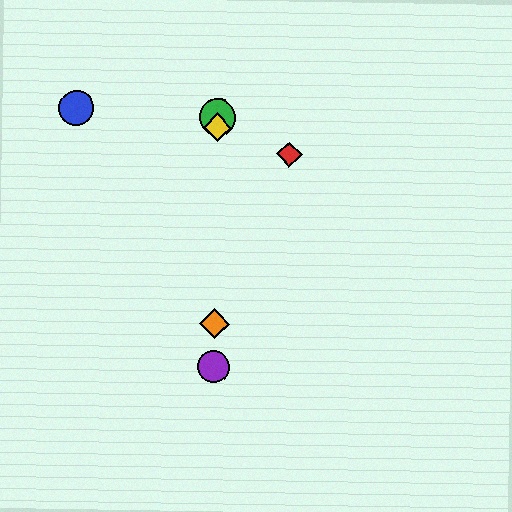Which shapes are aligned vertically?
The green circle, the yellow diamond, the purple circle, the orange diamond are aligned vertically.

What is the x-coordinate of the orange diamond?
The orange diamond is at x≈214.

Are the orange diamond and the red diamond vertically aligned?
No, the orange diamond is at x≈214 and the red diamond is at x≈289.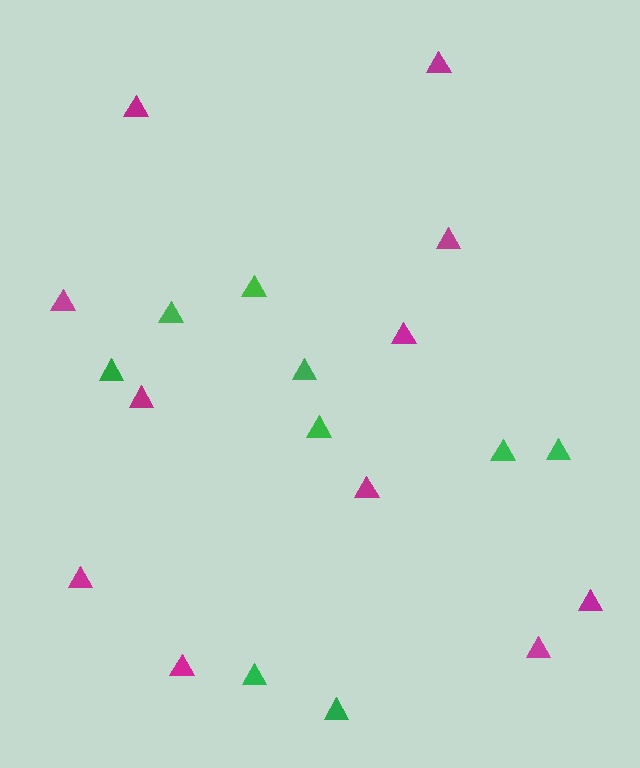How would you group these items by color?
There are 2 groups: one group of green triangles (9) and one group of magenta triangles (11).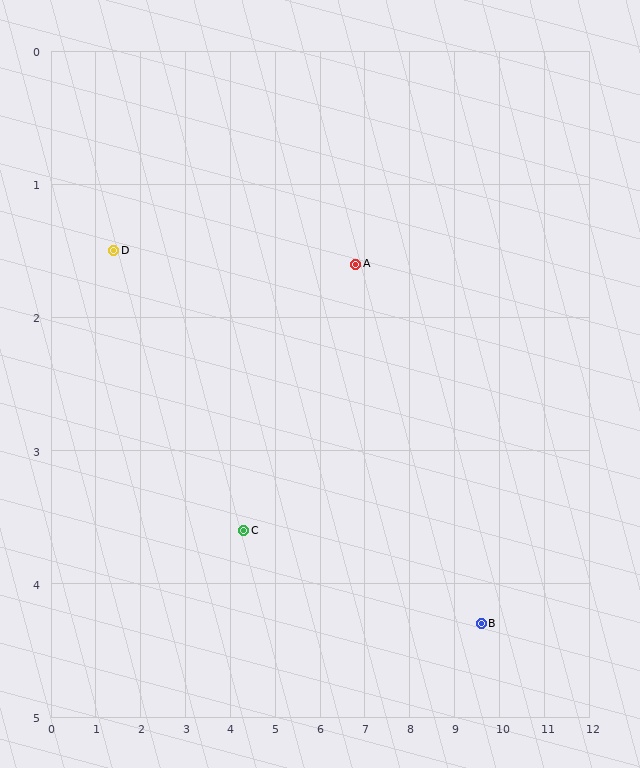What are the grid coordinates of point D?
Point D is at approximately (1.4, 1.5).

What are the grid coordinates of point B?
Point B is at approximately (9.6, 4.3).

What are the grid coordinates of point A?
Point A is at approximately (6.8, 1.6).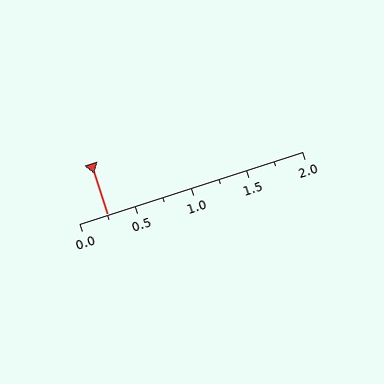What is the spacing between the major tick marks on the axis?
The major ticks are spaced 0.5 apart.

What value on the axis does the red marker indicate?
The marker indicates approximately 0.25.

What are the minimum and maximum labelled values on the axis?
The axis runs from 0.0 to 2.0.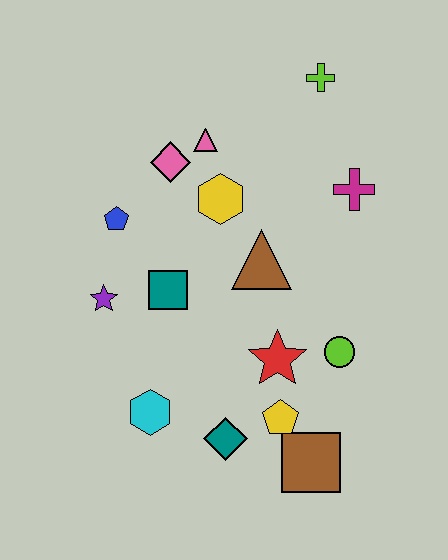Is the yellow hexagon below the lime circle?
No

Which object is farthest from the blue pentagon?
The brown square is farthest from the blue pentagon.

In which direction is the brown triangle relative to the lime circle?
The brown triangle is above the lime circle.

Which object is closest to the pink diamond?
The pink triangle is closest to the pink diamond.